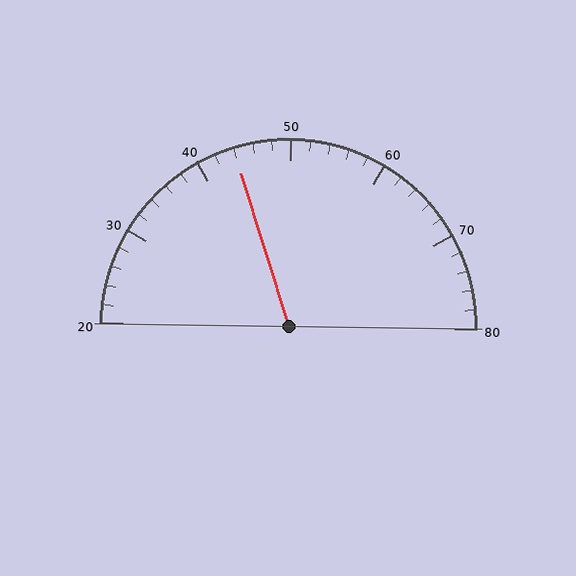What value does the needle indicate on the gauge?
The needle indicates approximately 44.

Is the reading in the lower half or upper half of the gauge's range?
The reading is in the lower half of the range (20 to 80).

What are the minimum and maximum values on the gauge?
The gauge ranges from 20 to 80.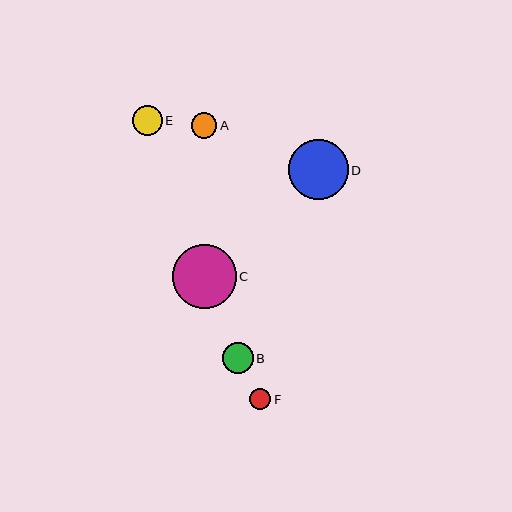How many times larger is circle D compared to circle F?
Circle D is approximately 2.8 times the size of circle F.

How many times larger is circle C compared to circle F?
Circle C is approximately 3.0 times the size of circle F.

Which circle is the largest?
Circle C is the largest with a size of approximately 64 pixels.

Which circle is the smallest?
Circle F is the smallest with a size of approximately 21 pixels.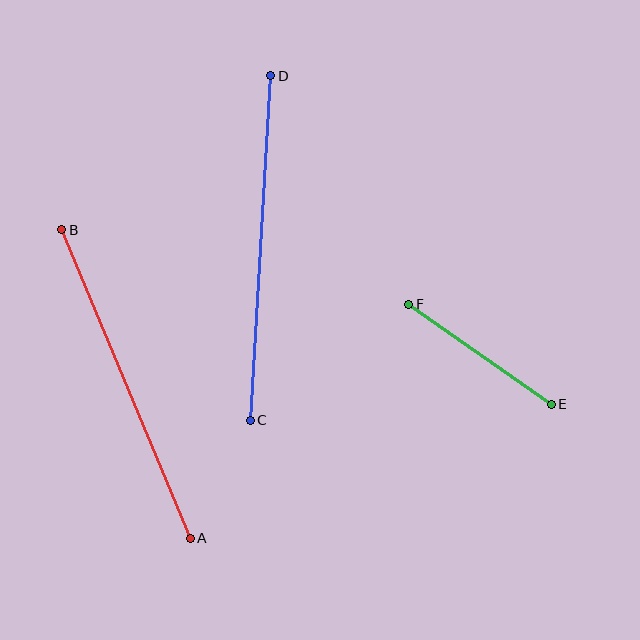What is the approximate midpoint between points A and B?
The midpoint is at approximately (126, 384) pixels.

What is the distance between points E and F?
The distance is approximately 174 pixels.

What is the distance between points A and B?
The distance is approximately 334 pixels.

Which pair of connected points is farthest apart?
Points C and D are farthest apart.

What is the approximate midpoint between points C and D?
The midpoint is at approximately (260, 248) pixels.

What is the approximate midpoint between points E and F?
The midpoint is at approximately (480, 354) pixels.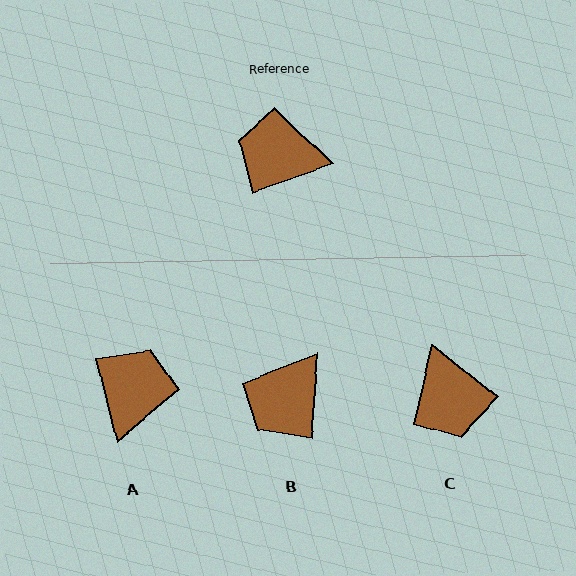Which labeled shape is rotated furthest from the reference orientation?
C, about 122 degrees away.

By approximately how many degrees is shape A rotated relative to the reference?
Approximately 96 degrees clockwise.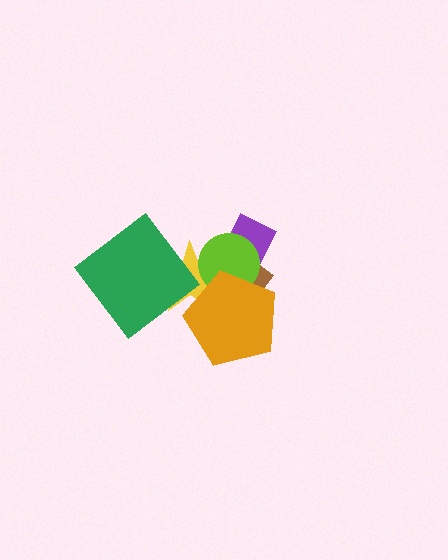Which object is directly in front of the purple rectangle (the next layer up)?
The lime circle is directly in front of the purple rectangle.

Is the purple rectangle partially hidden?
Yes, it is partially covered by another shape.